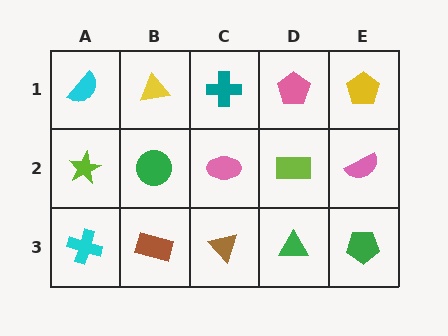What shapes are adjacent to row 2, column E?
A yellow pentagon (row 1, column E), a green pentagon (row 3, column E), a lime rectangle (row 2, column D).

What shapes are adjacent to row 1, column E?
A pink semicircle (row 2, column E), a pink pentagon (row 1, column D).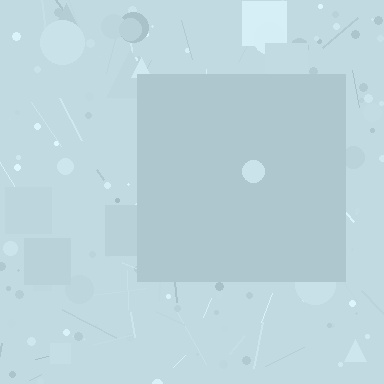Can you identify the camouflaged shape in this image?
The camouflaged shape is a square.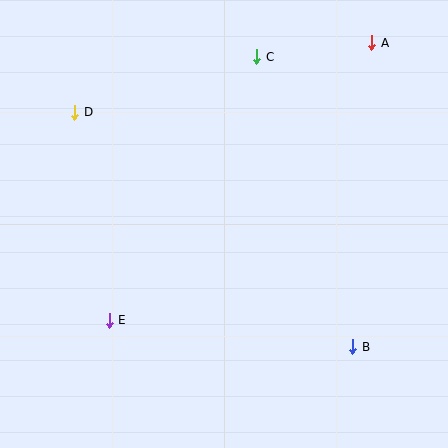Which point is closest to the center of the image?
Point E at (109, 320) is closest to the center.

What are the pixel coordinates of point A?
Point A is at (372, 43).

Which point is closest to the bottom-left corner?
Point E is closest to the bottom-left corner.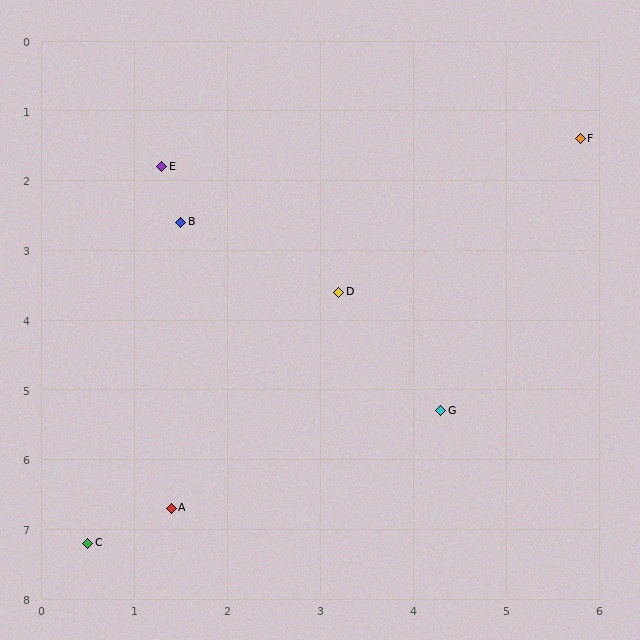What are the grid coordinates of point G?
Point G is at approximately (4.3, 5.3).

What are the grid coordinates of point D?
Point D is at approximately (3.2, 3.6).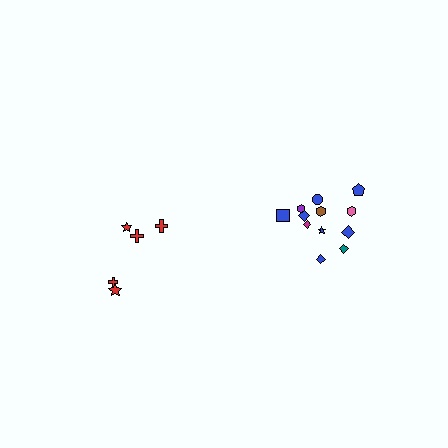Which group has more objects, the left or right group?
The right group.